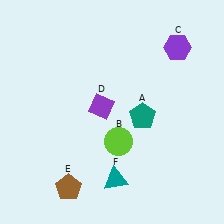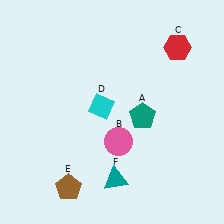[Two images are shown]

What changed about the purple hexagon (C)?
In Image 1, C is purple. In Image 2, it changed to red.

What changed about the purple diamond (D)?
In Image 1, D is purple. In Image 2, it changed to cyan.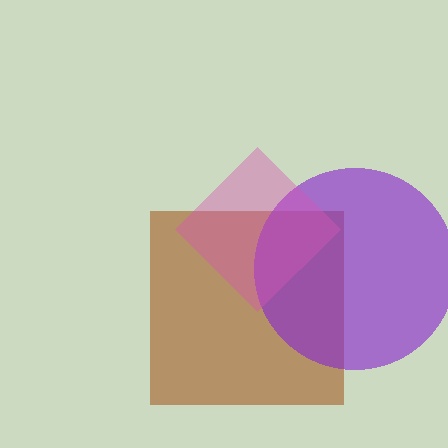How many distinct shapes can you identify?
There are 3 distinct shapes: a brown square, a purple circle, a pink diamond.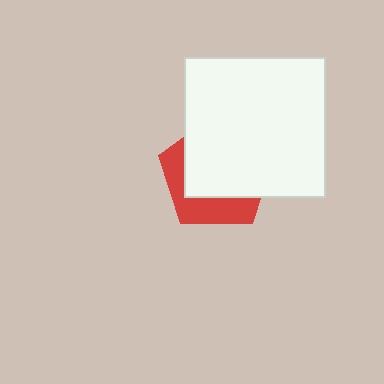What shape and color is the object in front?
The object in front is a white square.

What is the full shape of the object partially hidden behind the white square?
The partially hidden object is a red pentagon.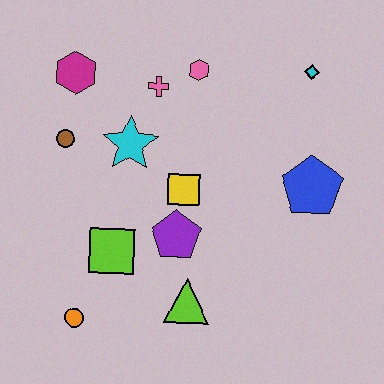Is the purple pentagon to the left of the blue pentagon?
Yes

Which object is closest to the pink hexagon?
The pink cross is closest to the pink hexagon.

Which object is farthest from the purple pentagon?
The cyan diamond is farthest from the purple pentagon.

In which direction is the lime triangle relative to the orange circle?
The lime triangle is to the right of the orange circle.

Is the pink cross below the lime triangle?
No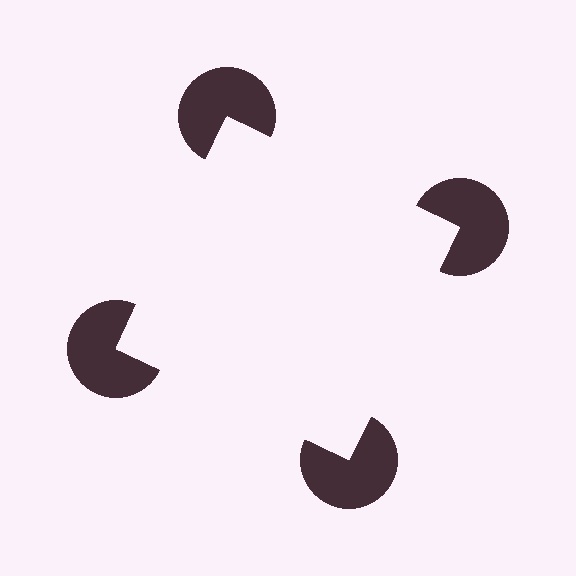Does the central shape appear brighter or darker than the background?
It typically appears slightly brighter than the background, even though no actual brightness change is drawn.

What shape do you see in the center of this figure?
An illusory square — its edges are inferred from the aligned wedge cuts in the pac-man discs, not physically drawn.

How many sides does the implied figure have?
4 sides.